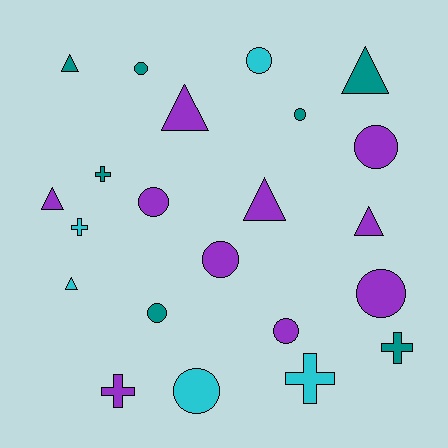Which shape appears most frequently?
Circle, with 10 objects.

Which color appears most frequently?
Purple, with 10 objects.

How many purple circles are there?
There are 5 purple circles.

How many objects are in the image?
There are 22 objects.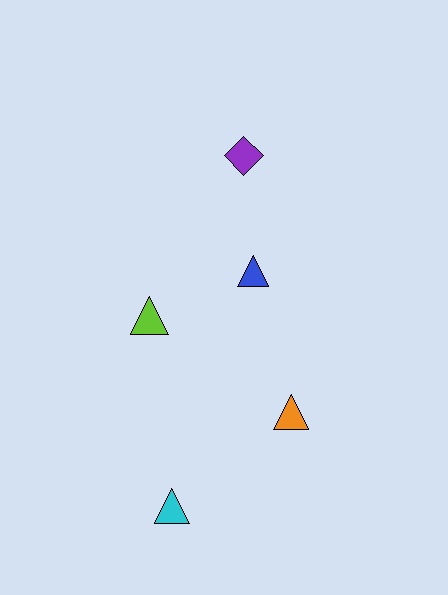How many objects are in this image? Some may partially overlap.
There are 5 objects.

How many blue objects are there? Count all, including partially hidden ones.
There is 1 blue object.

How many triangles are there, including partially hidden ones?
There are 4 triangles.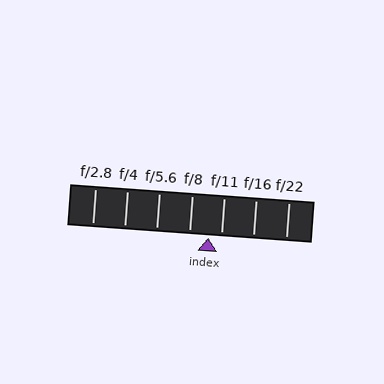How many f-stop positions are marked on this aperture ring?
There are 7 f-stop positions marked.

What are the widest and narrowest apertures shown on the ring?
The widest aperture shown is f/2.8 and the narrowest is f/22.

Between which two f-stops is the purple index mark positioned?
The index mark is between f/8 and f/11.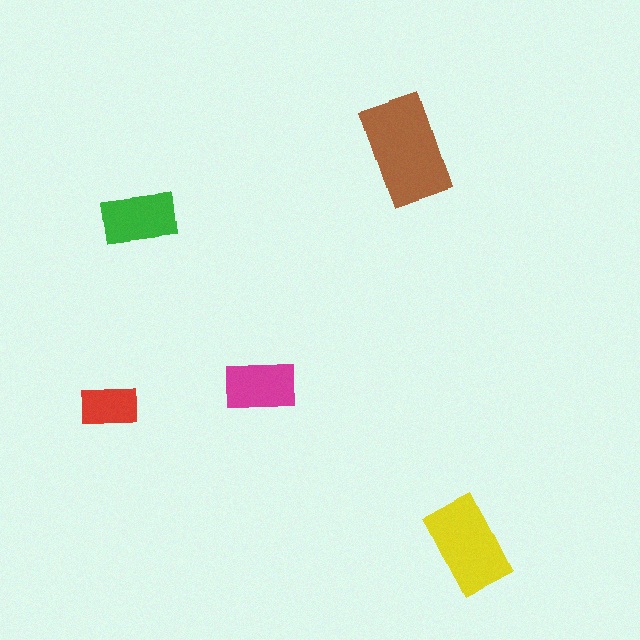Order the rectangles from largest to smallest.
the brown one, the yellow one, the green one, the magenta one, the red one.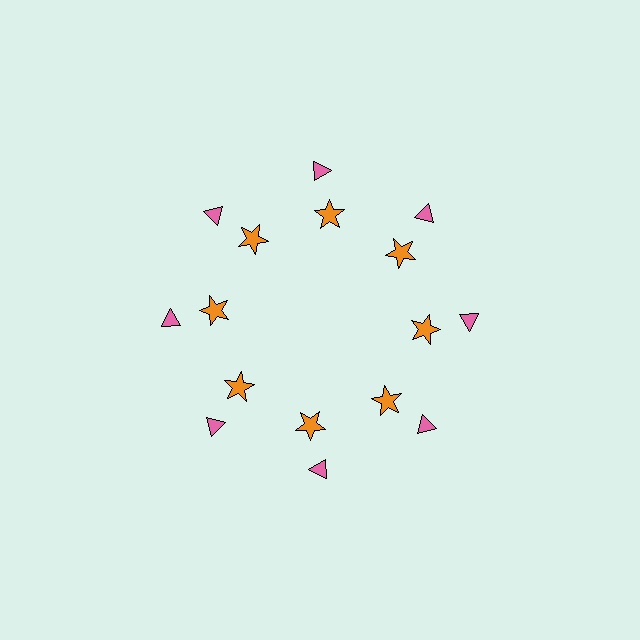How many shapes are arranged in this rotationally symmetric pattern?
There are 16 shapes, arranged in 8 groups of 2.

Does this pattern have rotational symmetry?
Yes, this pattern has 8-fold rotational symmetry. It looks the same after rotating 45 degrees around the center.